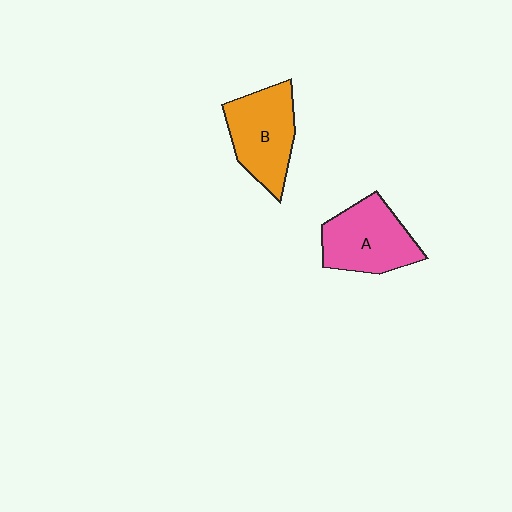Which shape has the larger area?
Shape B (orange).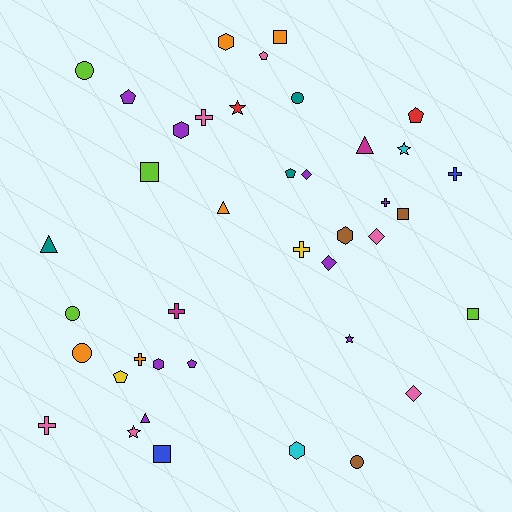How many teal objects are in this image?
There are 3 teal objects.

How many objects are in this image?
There are 40 objects.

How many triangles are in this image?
There are 4 triangles.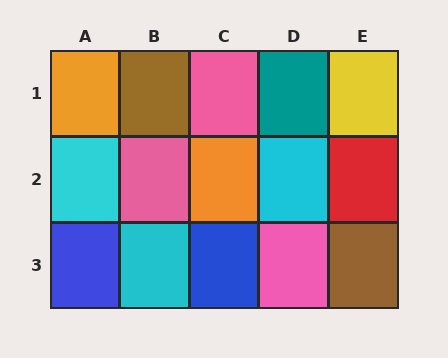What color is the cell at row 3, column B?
Cyan.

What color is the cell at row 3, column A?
Blue.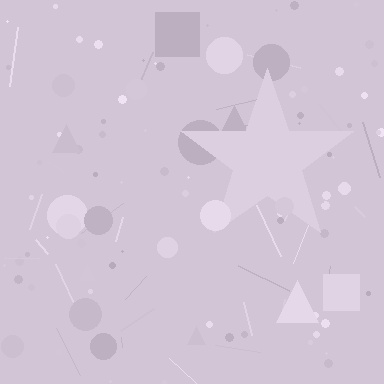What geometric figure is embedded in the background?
A star is embedded in the background.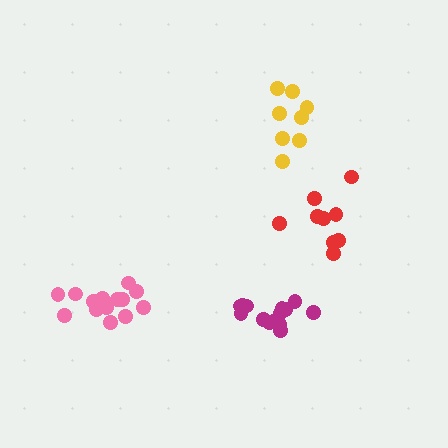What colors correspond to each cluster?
The clusters are colored: pink, red, magenta, yellow.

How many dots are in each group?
Group 1: 14 dots, Group 2: 9 dots, Group 3: 14 dots, Group 4: 8 dots (45 total).